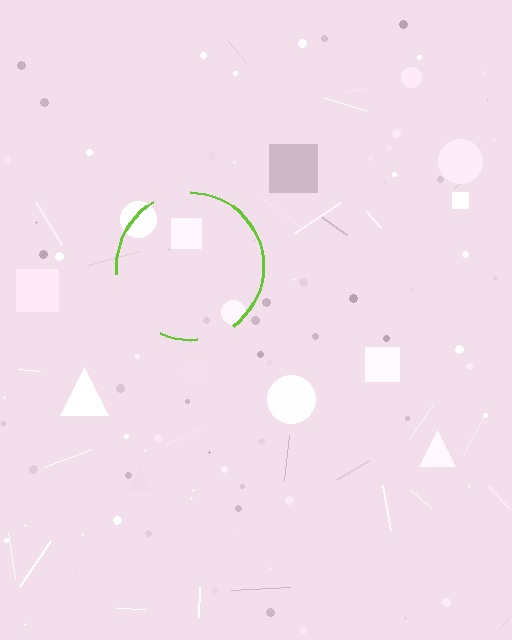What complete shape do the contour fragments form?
The contour fragments form a circle.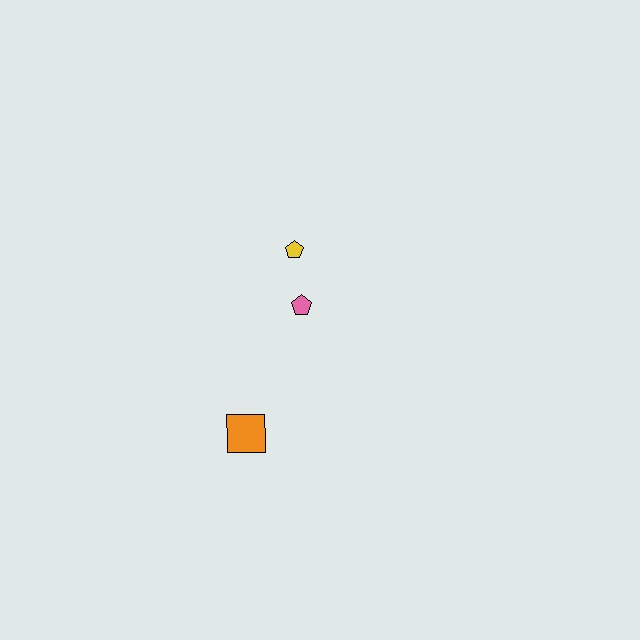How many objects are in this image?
There are 3 objects.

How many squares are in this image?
There is 1 square.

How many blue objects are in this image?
There are no blue objects.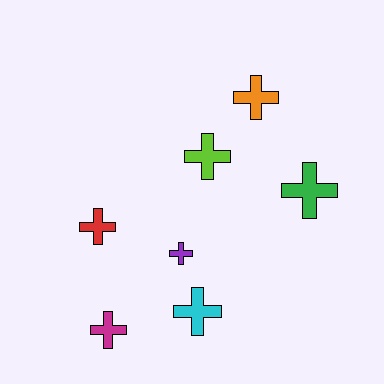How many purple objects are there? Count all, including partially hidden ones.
There is 1 purple object.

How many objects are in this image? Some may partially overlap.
There are 7 objects.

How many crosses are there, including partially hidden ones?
There are 7 crosses.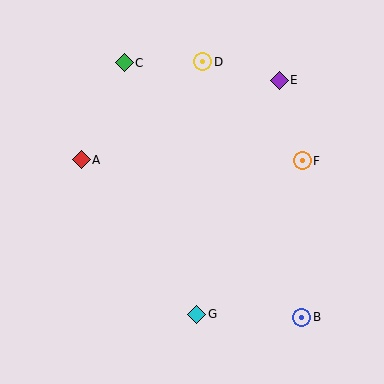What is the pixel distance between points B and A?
The distance between B and A is 271 pixels.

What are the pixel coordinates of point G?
Point G is at (197, 314).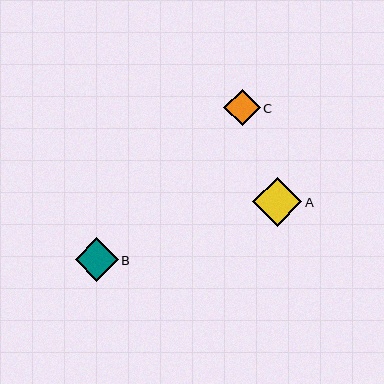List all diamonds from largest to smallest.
From largest to smallest: A, B, C.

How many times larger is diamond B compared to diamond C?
Diamond B is approximately 1.2 times the size of diamond C.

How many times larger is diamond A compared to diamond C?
Diamond A is approximately 1.3 times the size of diamond C.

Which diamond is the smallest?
Diamond C is the smallest with a size of approximately 36 pixels.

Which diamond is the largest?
Diamond A is the largest with a size of approximately 49 pixels.